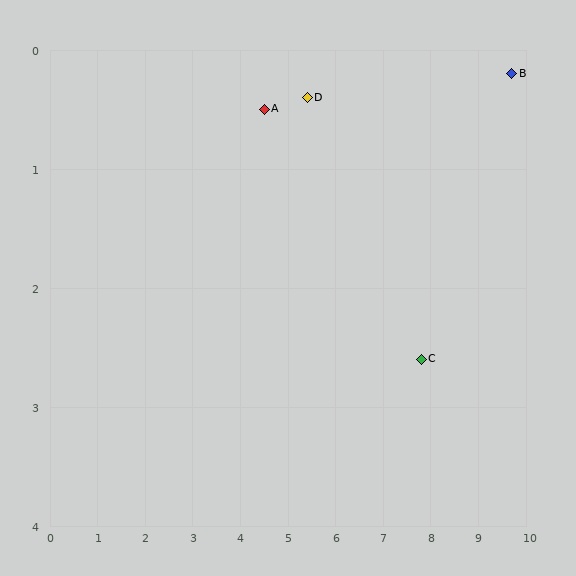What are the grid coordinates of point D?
Point D is at approximately (5.4, 0.4).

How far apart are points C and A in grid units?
Points C and A are about 3.9 grid units apart.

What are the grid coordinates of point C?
Point C is at approximately (7.8, 2.6).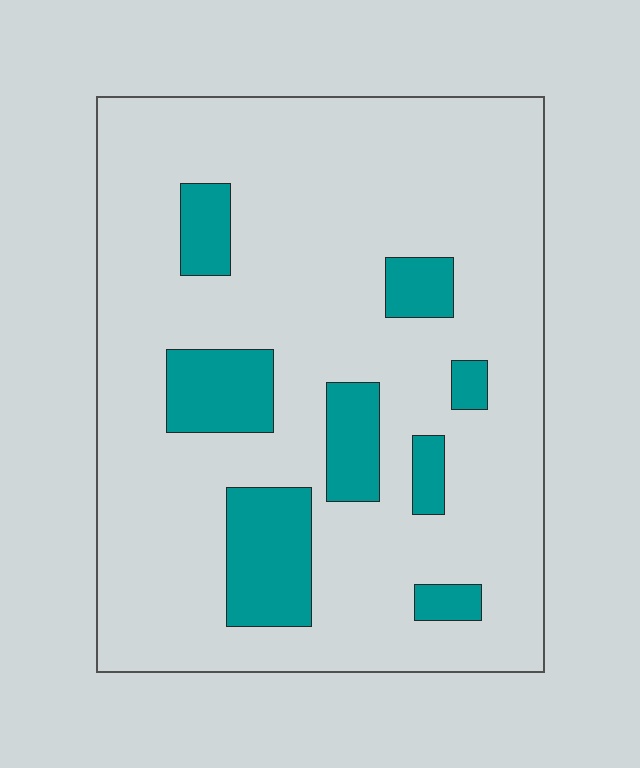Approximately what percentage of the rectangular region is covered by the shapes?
Approximately 15%.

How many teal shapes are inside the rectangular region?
8.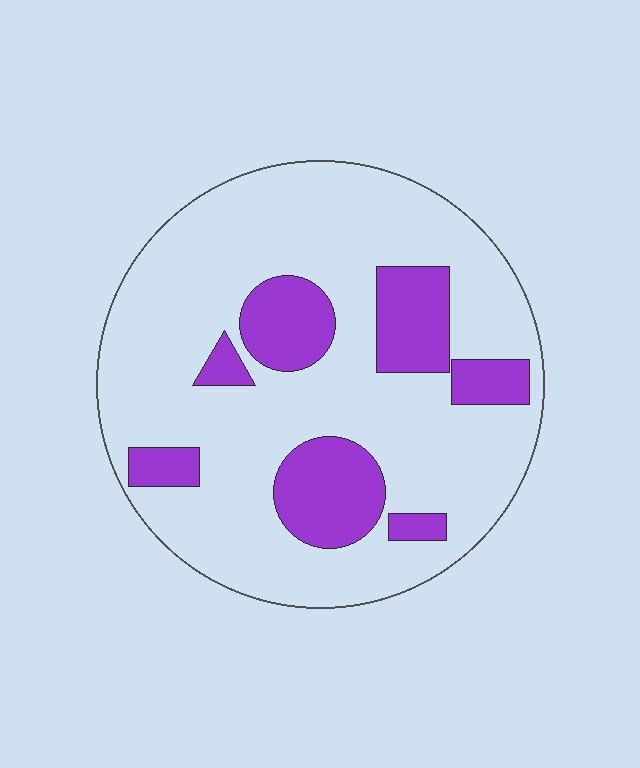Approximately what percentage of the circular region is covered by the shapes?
Approximately 20%.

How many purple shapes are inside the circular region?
7.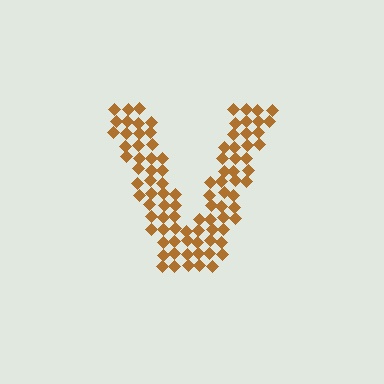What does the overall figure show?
The overall figure shows the letter V.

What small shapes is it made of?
It is made of small diamonds.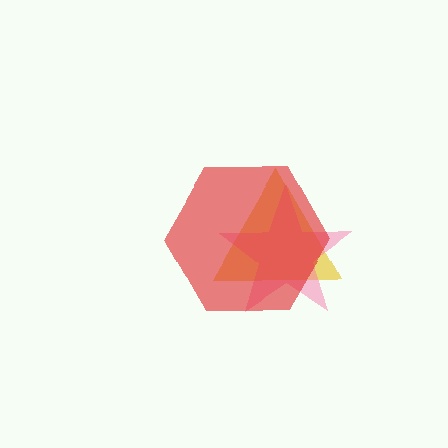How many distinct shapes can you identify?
There are 3 distinct shapes: a yellow triangle, a pink star, a red hexagon.